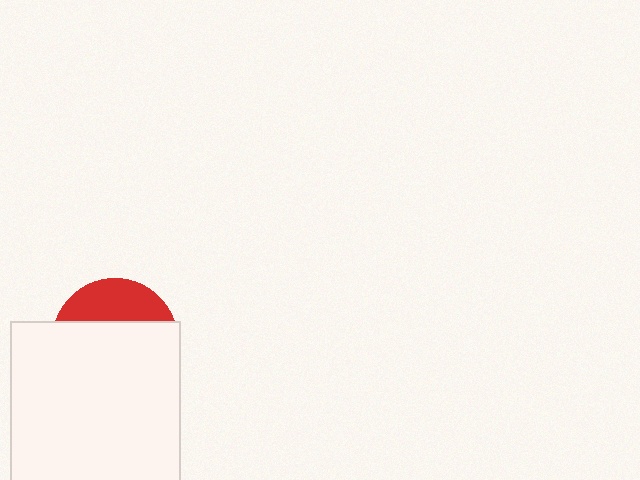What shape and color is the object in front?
The object in front is a white square.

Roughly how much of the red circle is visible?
A small part of it is visible (roughly 31%).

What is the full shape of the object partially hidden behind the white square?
The partially hidden object is a red circle.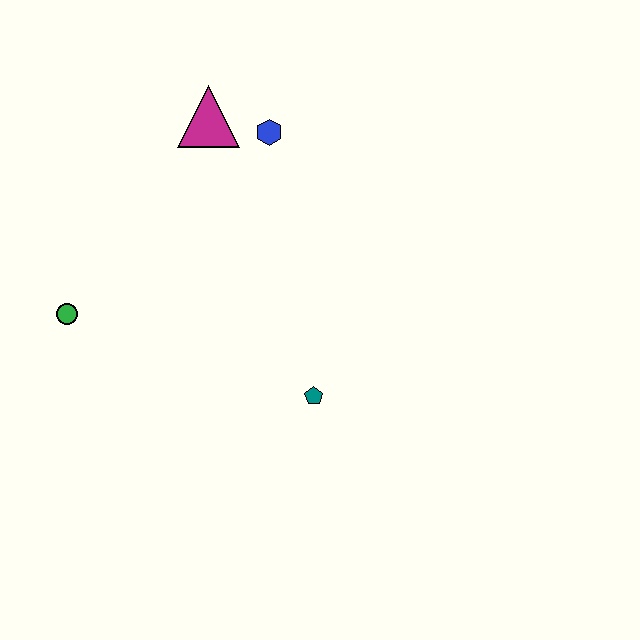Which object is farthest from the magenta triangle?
The teal pentagon is farthest from the magenta triangle.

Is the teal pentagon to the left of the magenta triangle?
No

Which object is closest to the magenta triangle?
The blue hexagon is closest to the magenta triangle.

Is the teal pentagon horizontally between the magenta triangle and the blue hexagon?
No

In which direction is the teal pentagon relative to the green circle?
The teal pentagon is to the right of the green circle.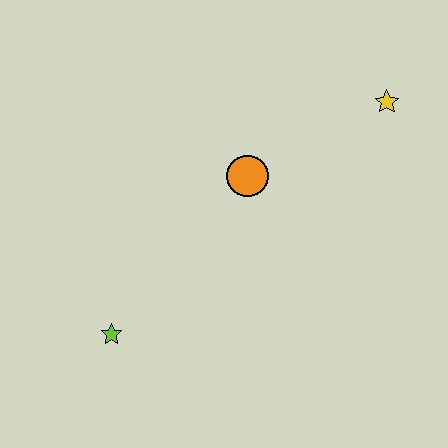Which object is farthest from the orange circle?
The lime star is farthest from the orange circle.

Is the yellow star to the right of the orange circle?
Yes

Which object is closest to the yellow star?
The orange circle is closest to the yellow star.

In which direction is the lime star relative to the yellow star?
The lime star is to the left of the yellow star.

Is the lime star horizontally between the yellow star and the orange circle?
No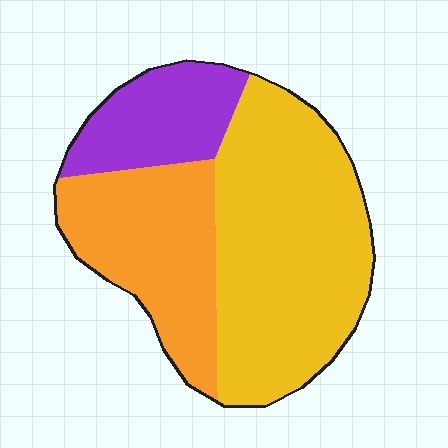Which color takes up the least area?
Purple, at roughly 20%.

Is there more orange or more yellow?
Yellow.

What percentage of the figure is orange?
Orange takes up between a quarter and a half of the figure.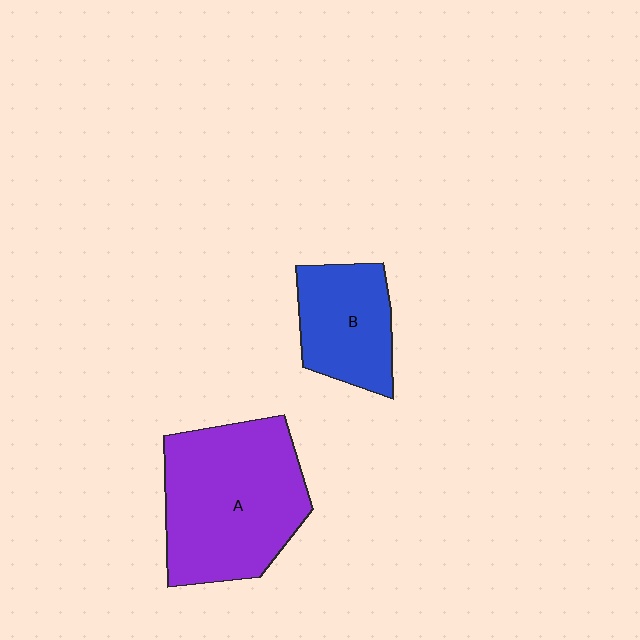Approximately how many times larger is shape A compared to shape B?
Approximately 1.9 times.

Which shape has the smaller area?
Shape B (blue).